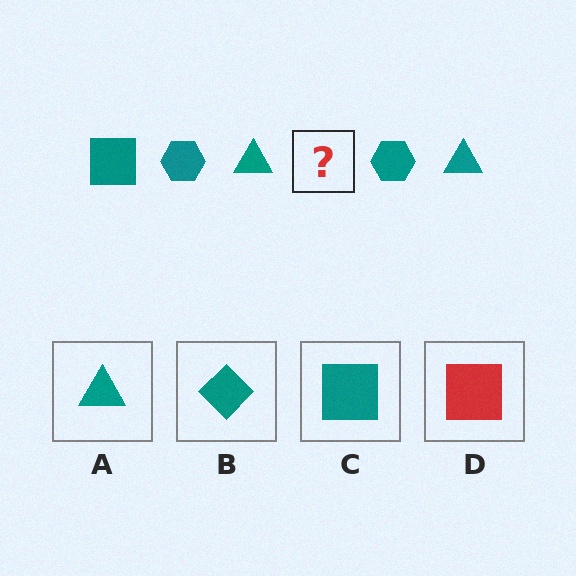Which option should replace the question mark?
Option C.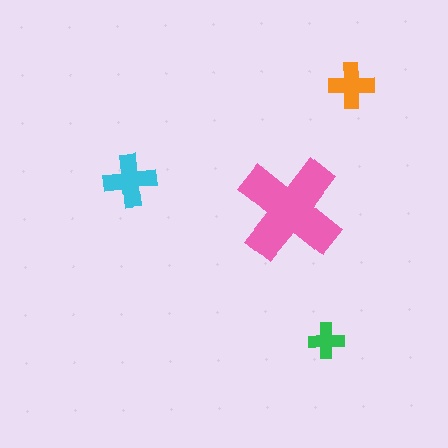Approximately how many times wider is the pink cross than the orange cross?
About 2.5 times wider.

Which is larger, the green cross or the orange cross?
The orange one.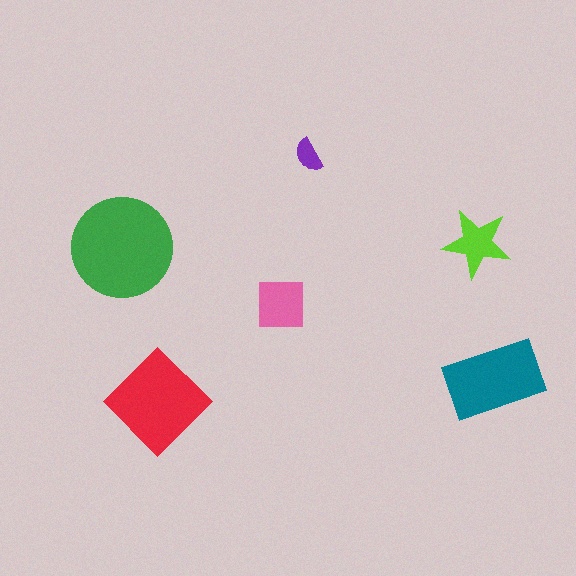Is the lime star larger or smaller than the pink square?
Smaller.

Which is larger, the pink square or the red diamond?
The red diamond.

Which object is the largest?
The green circle.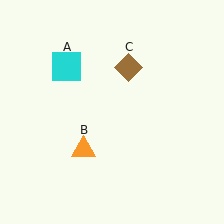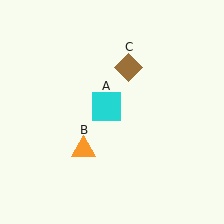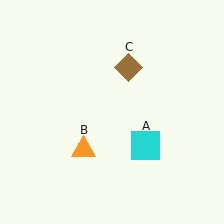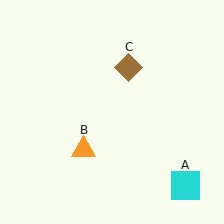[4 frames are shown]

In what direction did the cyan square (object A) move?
The cyan square (object A) moved down and to the right.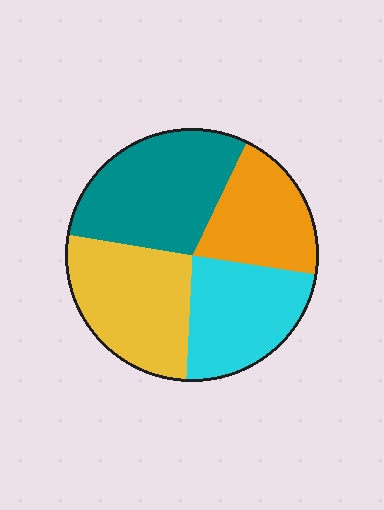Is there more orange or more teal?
Teal.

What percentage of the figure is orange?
Orange covers 20% of the figure.